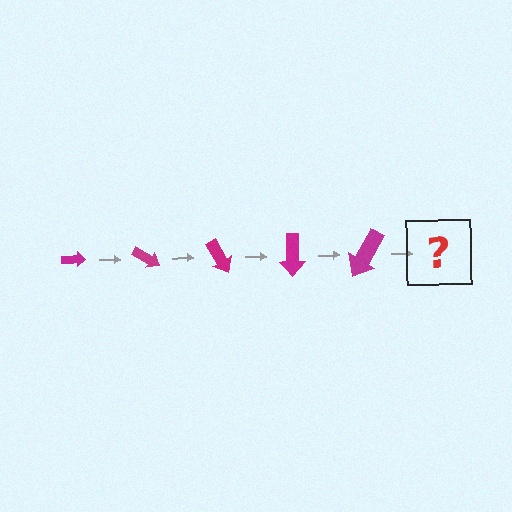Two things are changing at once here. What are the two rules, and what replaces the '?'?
The two rules are that the arrow grows larger each step and it rotates 30 degrees each step. The '?' should be an arrow, larger than the previous one and rotated 150 degrees from the start.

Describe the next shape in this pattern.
It should be an arrow, larger than the previous one and rotated 150 degrees from the start.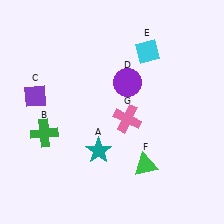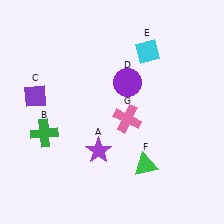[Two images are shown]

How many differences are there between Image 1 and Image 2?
There is 1 difference between the two images.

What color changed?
The star (A) changed from teal in Image 1 to purple in Image 2.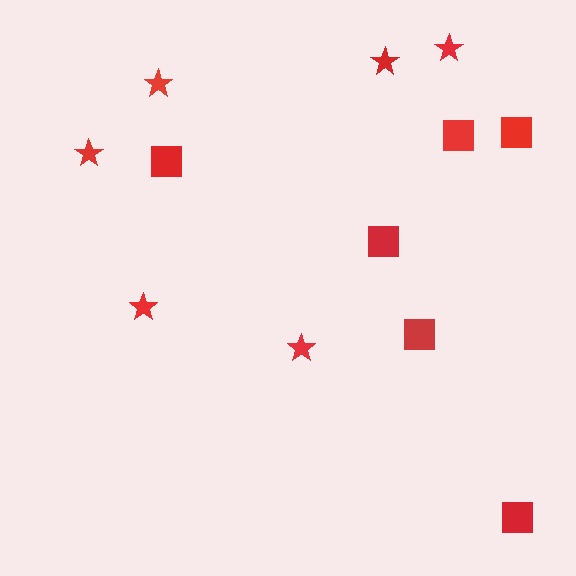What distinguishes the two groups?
There are 2 groups: one group of stars (6) and one group of squares (6).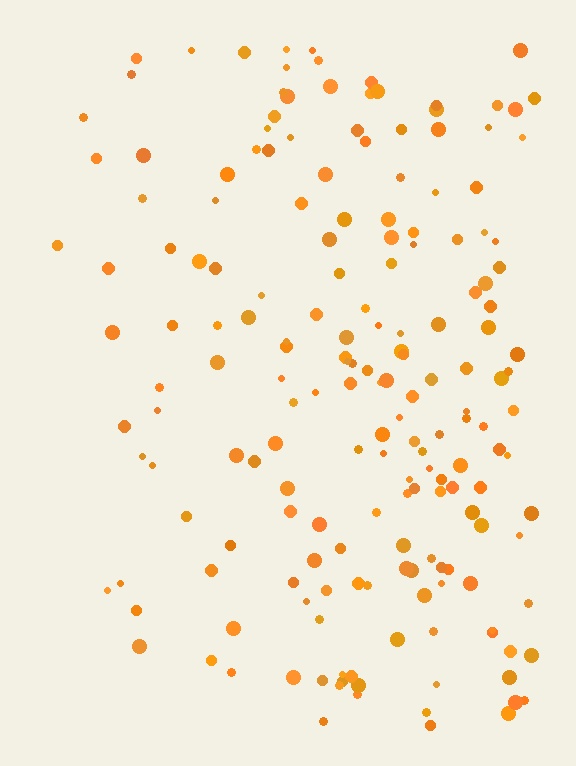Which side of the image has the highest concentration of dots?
The right.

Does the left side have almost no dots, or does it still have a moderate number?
Still a moderate number, just noticeably fewer than the right.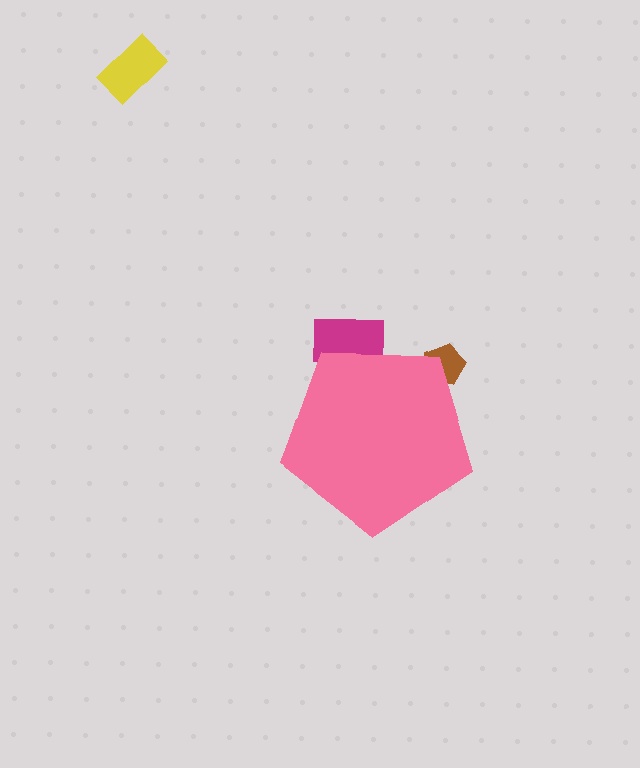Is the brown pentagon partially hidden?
Yes, the brown pentagon is partially hidden behind the pink pentagon.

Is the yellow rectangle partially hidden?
No, the yellow rectangle is fully visible.